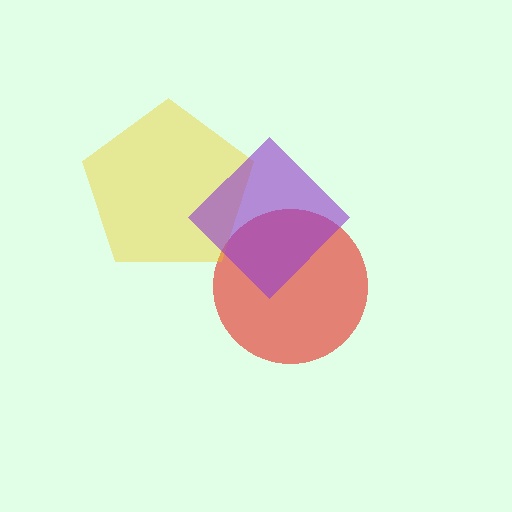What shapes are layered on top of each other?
The layered shapes are: a red circle, a yellow pentagon, a purple diamond.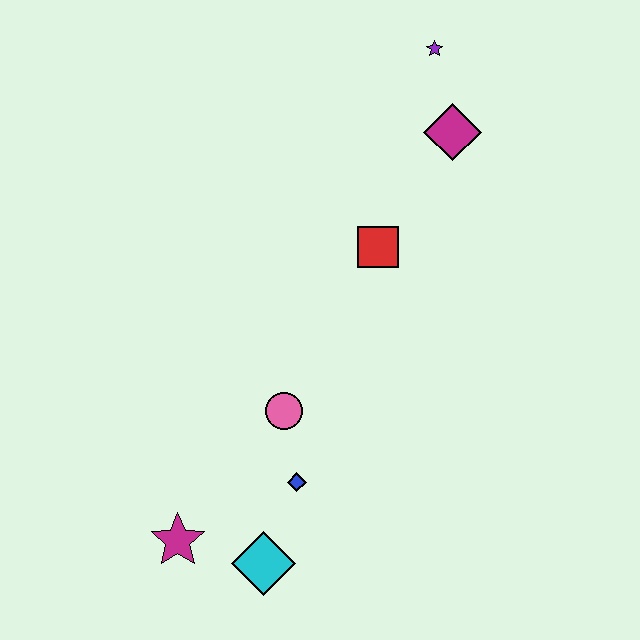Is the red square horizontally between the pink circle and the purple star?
Yes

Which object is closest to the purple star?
The magenta diamond is closest to the purple star.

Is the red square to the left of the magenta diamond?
Yes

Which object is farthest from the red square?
The magenta star is farthest from the red square.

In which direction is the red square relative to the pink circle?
The red square is above the pink circle.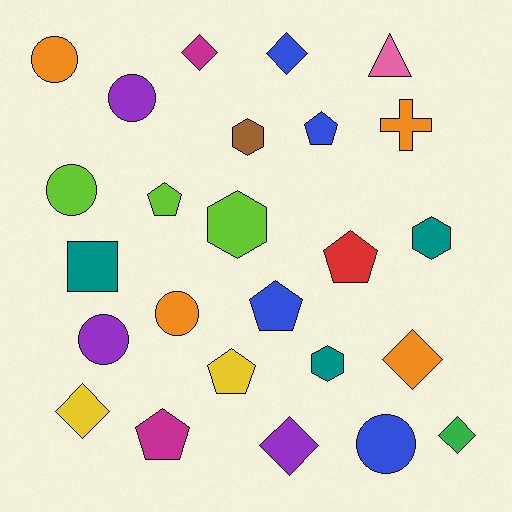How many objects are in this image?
There are 25 objects.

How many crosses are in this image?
There is 1 cross.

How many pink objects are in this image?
There is 1 pink object.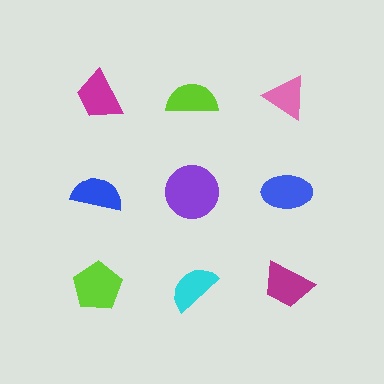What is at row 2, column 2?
A purple circle.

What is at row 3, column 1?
A lime pentagon.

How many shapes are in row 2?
3 shapes.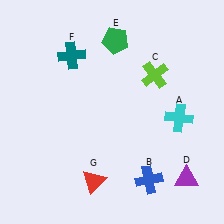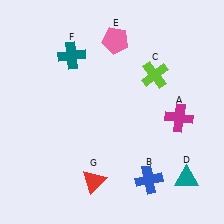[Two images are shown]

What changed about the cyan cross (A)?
In Image 1, A is cyan. In Image 2, it changed to magenta.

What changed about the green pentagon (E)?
In Image 1, E is green. In Image 2, it changed to pink.